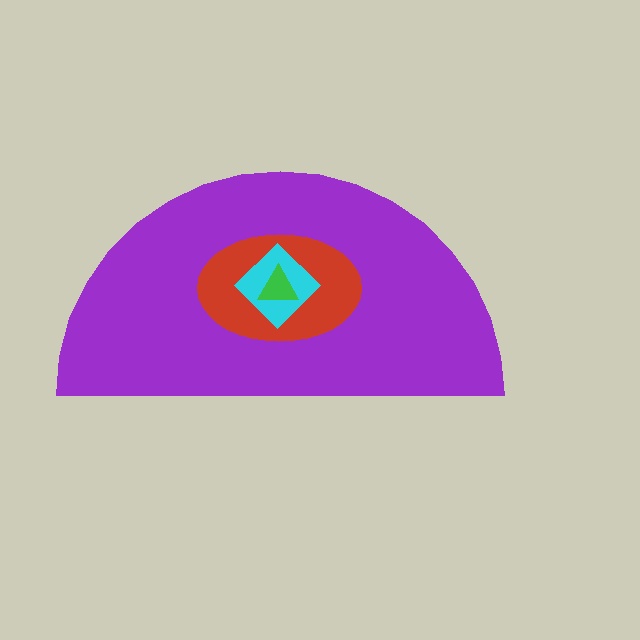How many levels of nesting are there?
4.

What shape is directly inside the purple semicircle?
The red ellipse.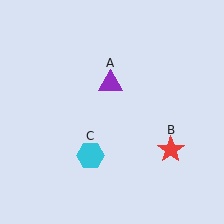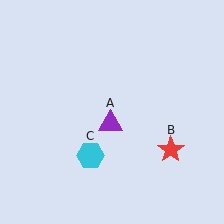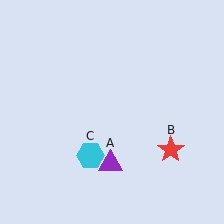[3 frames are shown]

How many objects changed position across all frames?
1 object changed position: purple triangle (object A).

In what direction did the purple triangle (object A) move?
The purple triangle (object A) moved down.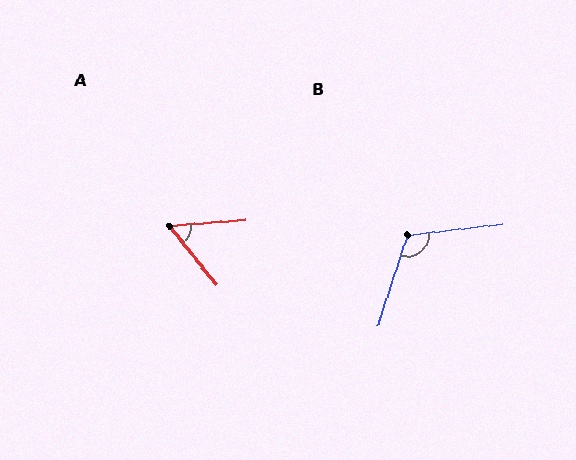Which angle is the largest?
B, at approximately 115 degrees.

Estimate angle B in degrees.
Approximately 115 degrees.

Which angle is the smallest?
A, at approximately 56 degrees.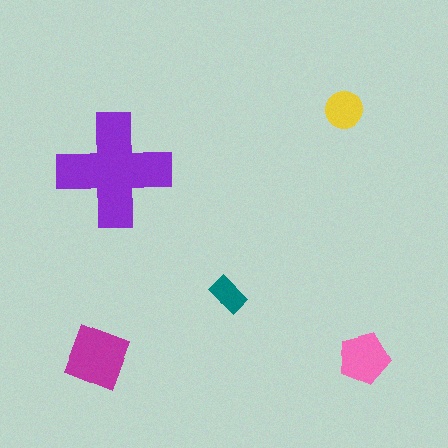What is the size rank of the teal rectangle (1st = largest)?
5th.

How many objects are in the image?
There are 5 objects in the image.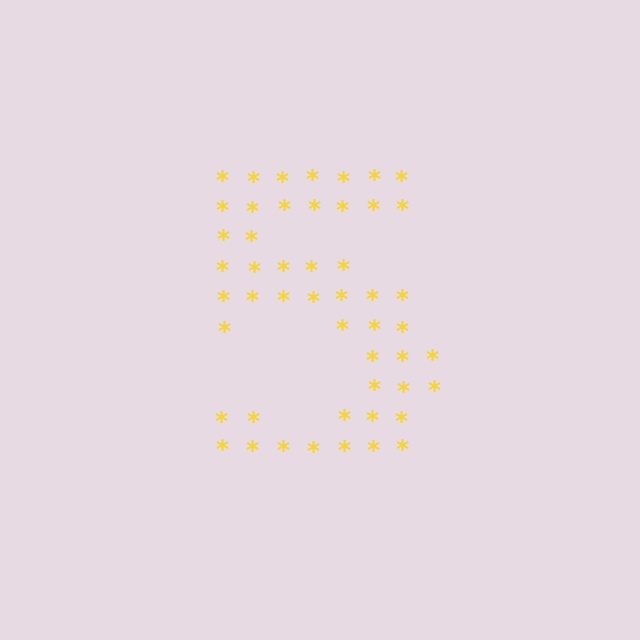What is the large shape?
The large shape is the digit 5.